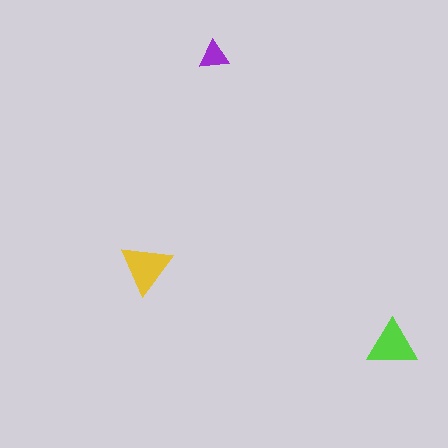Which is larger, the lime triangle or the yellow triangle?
The yellow one.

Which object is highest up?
The purple triangle is topmost.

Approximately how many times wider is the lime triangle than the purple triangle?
About 1.5 times wider.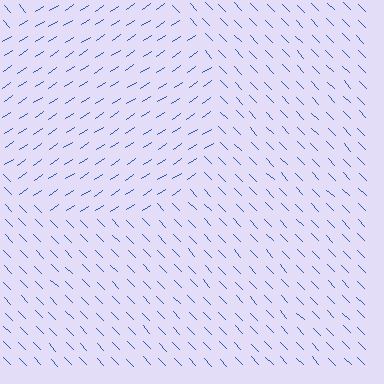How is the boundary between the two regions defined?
The boundary is defined purely by a change in line orientation (approximately 79 degrees difference). All lines are the same color and thickness.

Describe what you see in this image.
The image is filled with small blue line segments. A circle region in the image has lines oriented differently from the surrounding lines, creating a visible texture boundary.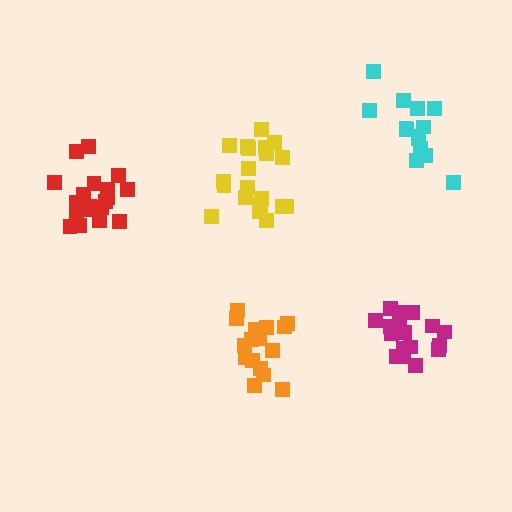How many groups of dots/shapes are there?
There are 5 groups.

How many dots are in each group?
Group 1: 17 dots, Group 2: 20 dots, Group 3: 18 dots, Group 4: 20 dots, Group 5: 14 dots (89 total).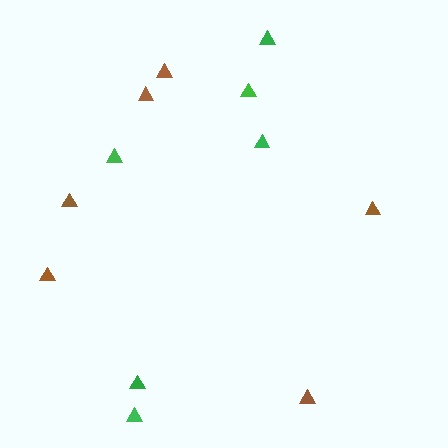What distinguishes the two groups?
There are 2 groups: one group of brown triangles (6) and one group of green triangles (6).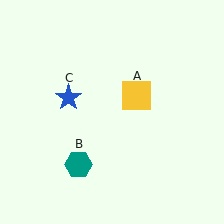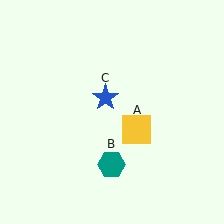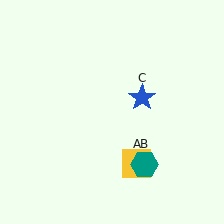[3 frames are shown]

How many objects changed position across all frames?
3 objects changed position: yellow square (object A), teal hexagon (object B), blue star (object C).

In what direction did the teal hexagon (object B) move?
The teal hexagon (object B) moved right.